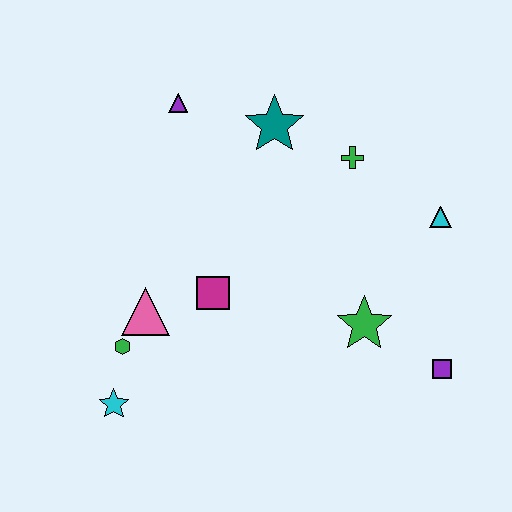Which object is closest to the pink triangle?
The green hexagon is closest to the pink triangle.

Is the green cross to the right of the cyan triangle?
No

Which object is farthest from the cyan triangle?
The cyan star is farthest from the cyan triangle.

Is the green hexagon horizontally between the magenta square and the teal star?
No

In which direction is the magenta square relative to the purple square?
The magenta square is to the left of the purple square.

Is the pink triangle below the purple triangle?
Yes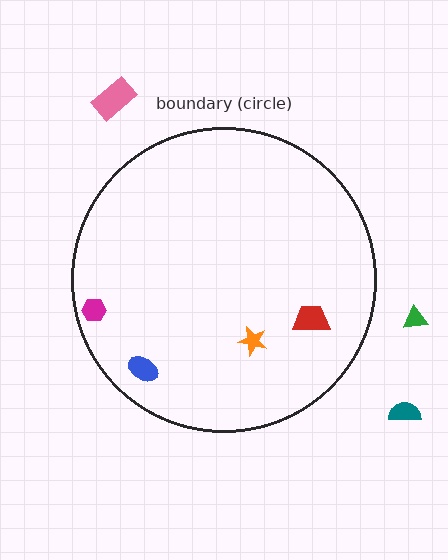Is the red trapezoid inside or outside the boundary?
Inside.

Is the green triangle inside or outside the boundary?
Outside.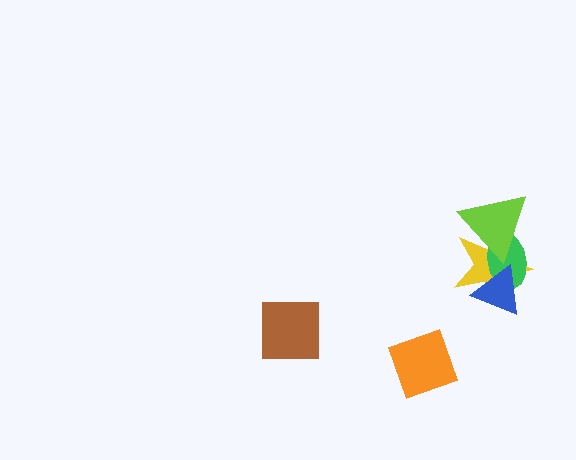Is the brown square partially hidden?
No, no other shape covers it.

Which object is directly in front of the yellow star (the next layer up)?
The green ellipse is directly in front of the yellow star.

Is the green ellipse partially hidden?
Yes, it is partially covered by another shape.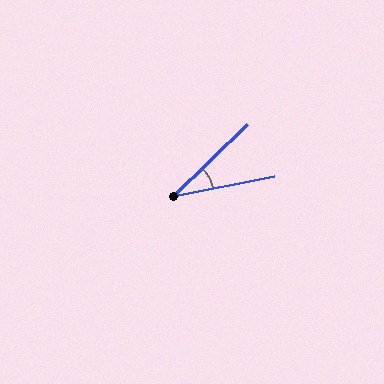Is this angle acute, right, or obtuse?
It is acute.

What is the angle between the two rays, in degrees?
Approximately 34 degrees.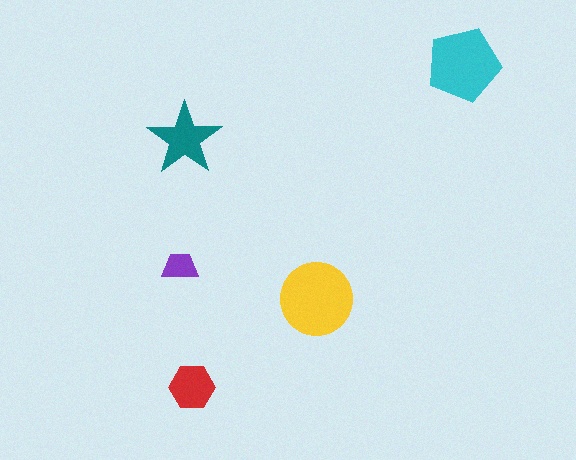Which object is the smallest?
The purple trapezoid.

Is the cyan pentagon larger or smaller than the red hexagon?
Larger.